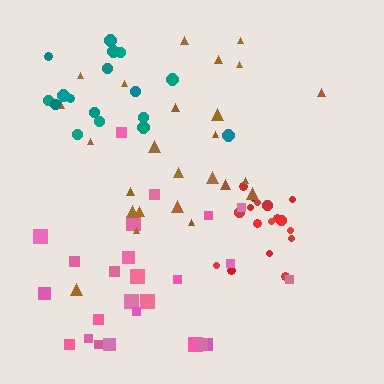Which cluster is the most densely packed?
Red.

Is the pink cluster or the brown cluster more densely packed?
Pink.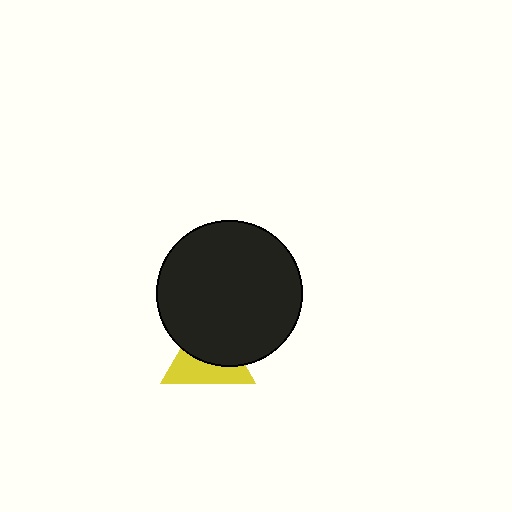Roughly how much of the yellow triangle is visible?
About half of it is visible (roughly 46%).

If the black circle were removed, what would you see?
You would see the complete yellow triangle.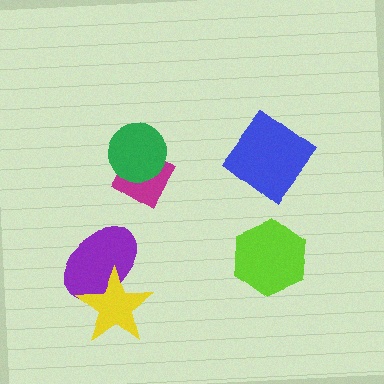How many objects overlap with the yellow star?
1 object overlaps with the yellow star.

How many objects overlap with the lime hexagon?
0 objects overlap with the lime hexagon.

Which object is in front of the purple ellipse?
The yellow star is in front of the purple ellipse.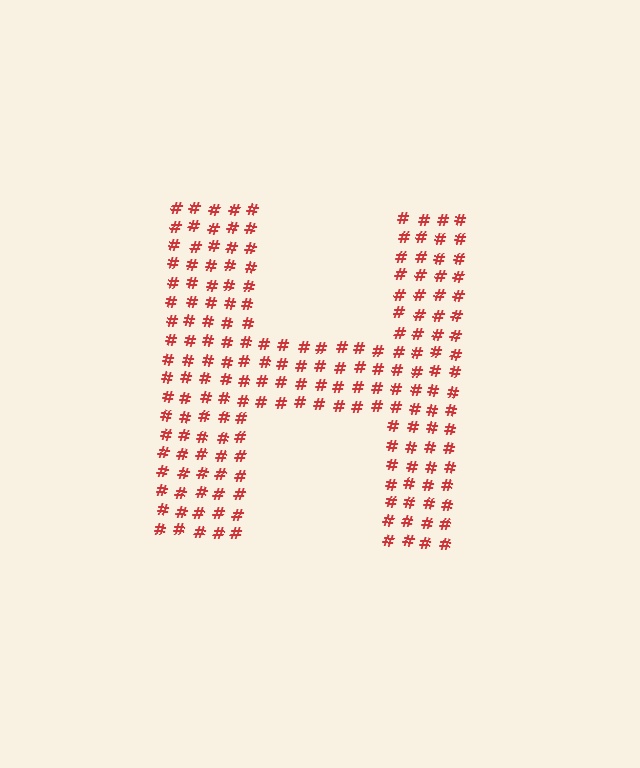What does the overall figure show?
The overall figure shows the letter H.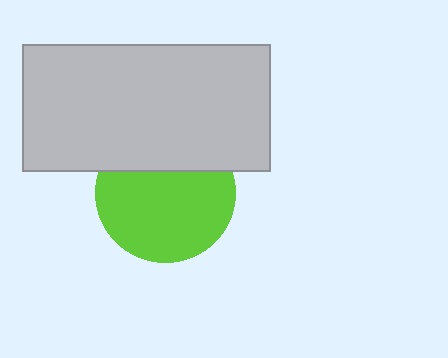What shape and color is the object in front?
The object in front is a light gray rectangle.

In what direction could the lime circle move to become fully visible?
The lime circle could move down. That would shift it out from behind the light gray rectangle entirely.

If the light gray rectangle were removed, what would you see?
You would see the complete lime circle.